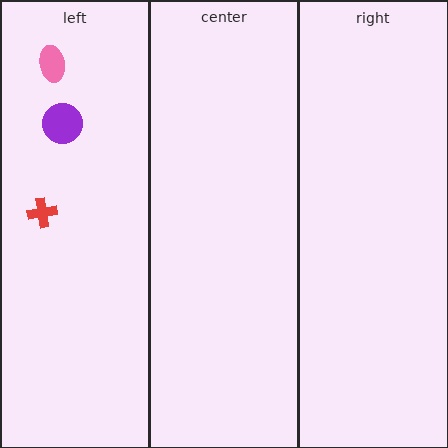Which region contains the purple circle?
The left region.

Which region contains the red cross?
The left region.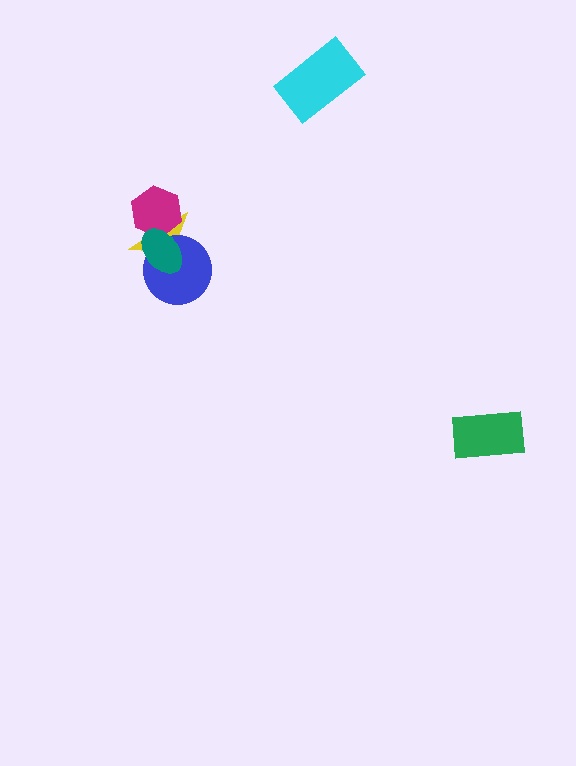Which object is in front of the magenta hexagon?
The teal ellipse is in front of the magenta hexagon.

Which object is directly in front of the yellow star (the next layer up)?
The blue circle is directly in front of the yellow star.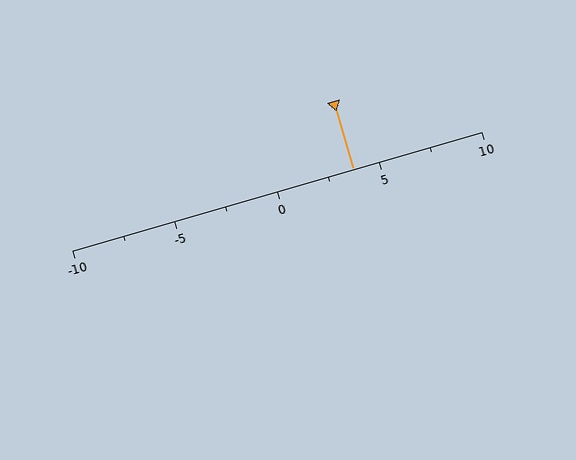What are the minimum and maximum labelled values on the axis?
The axis runs from -10 to 10.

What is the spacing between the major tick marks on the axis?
The major ticks are spaced 5 apart.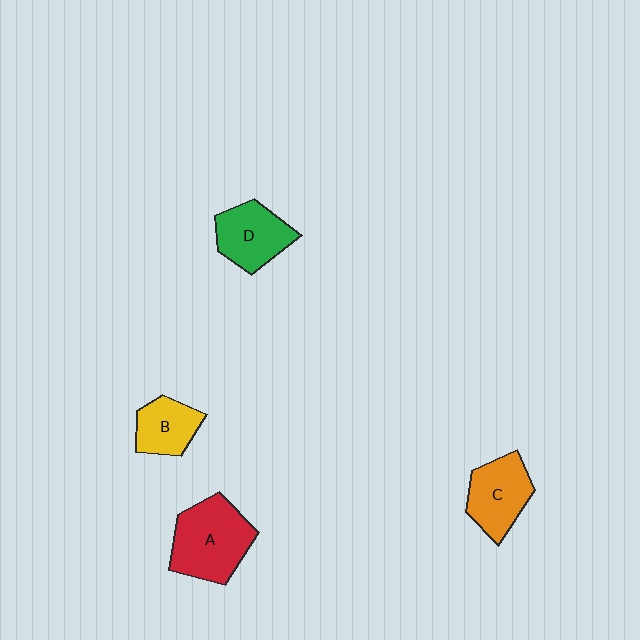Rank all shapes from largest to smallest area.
From largest to smallest: A (red), C (orange), D (green), B (yellow).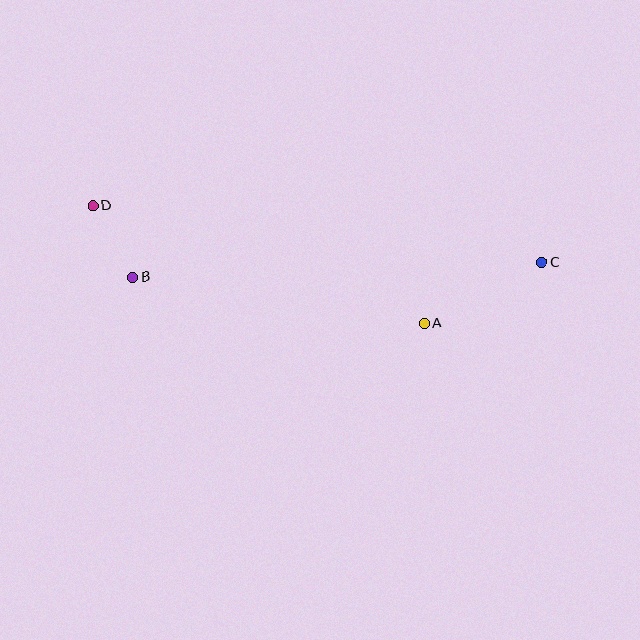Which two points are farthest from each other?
Points C and D are farthest from each other.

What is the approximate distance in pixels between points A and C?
The distance between A and C is approximately 132 pixels.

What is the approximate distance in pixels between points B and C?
The distance between B and C is approximately 409 pixels.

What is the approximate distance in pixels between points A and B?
The distance between A and B is approximately 295 pixels.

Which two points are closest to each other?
Points B and D are closest to each other.